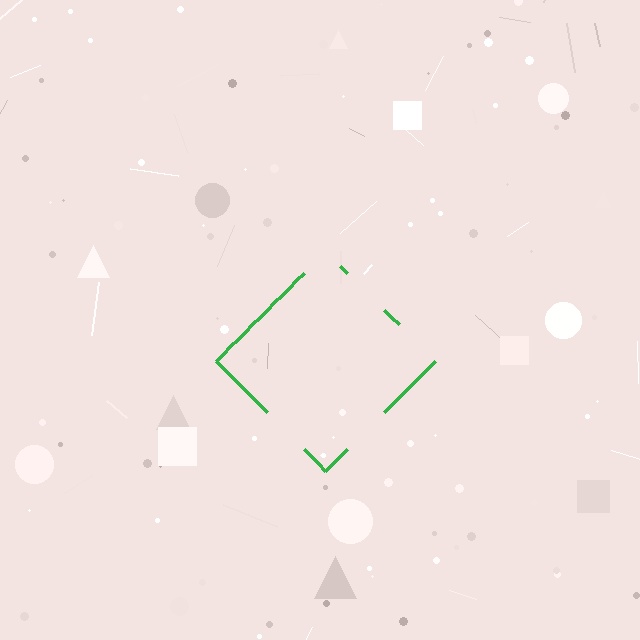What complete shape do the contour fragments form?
The contour fragments form a diamond.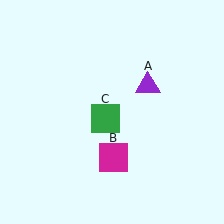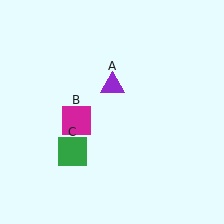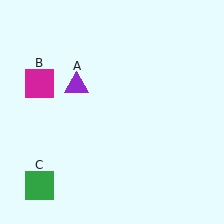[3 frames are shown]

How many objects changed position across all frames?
3 objects changed position: purple triangle (object A), magenta square (object B), green square (object C).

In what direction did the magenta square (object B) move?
The magenta square (object B) moved up and to the left.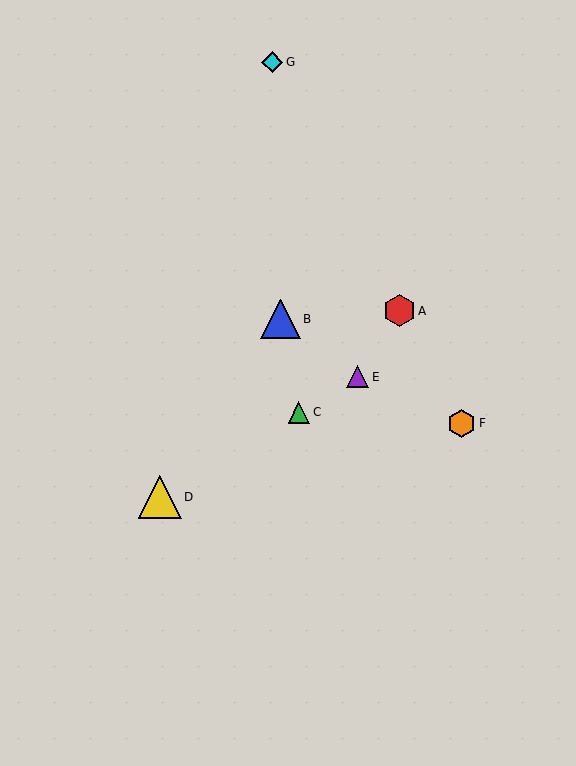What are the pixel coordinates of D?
Object D is at (160, 497).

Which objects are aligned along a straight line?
Objects C, D, E are aligned along a straight line.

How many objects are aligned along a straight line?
3 objects (C, D, E) are aligned along a straight line.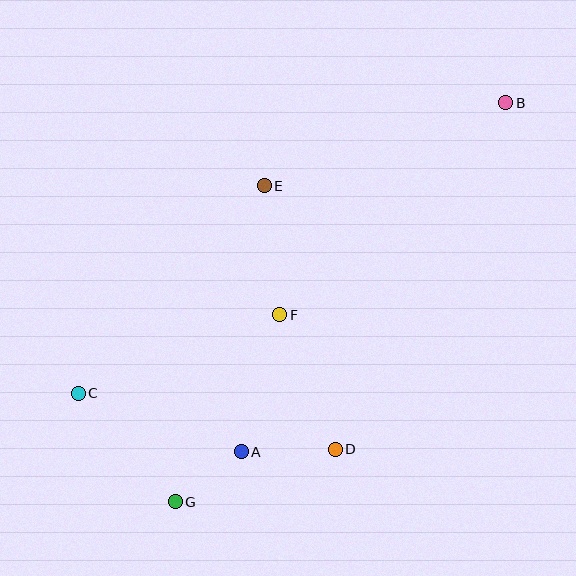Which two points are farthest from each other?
Points B and G are farthest from each other.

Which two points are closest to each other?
Points A and G are closest to each other.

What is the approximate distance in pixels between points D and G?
The distance between D and G is approximately 168 pixels.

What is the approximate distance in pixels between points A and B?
The distance between A and B is approximately 438 pixels.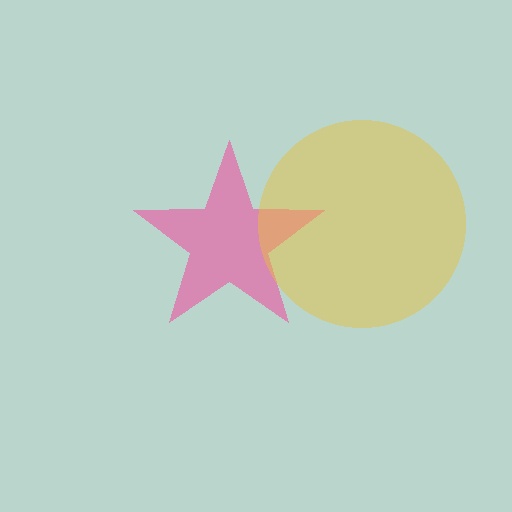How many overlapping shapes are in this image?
There are 2 overlapping shapes in the image.